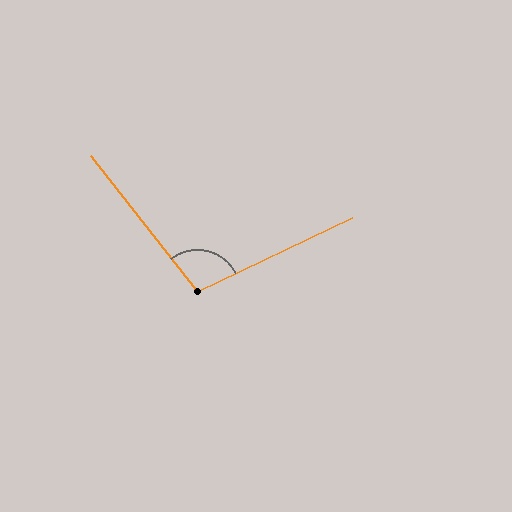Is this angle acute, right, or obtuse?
It is obtuse.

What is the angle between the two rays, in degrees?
Approximately 102 degrees.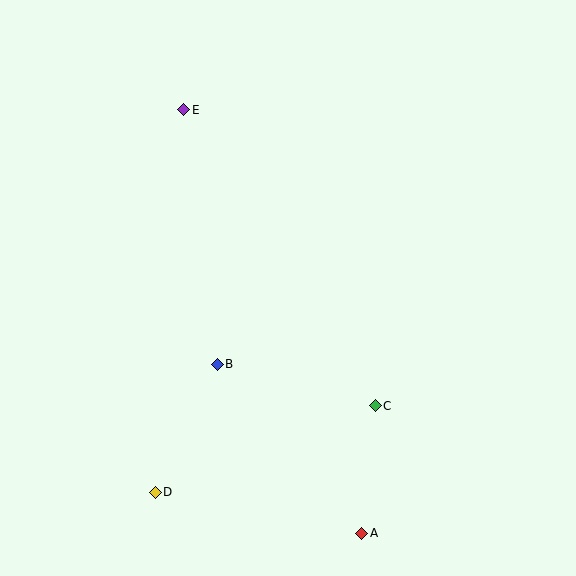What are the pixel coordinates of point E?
Point E is at (184, 110).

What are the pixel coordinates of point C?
Point C is at (375, 406).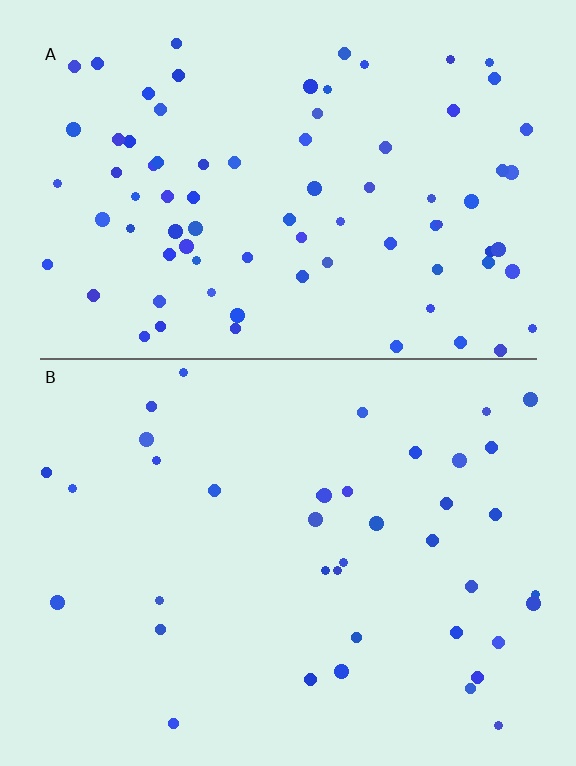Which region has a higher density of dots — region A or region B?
A (the top).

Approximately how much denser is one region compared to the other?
Approximately 2.1× — region A over region B.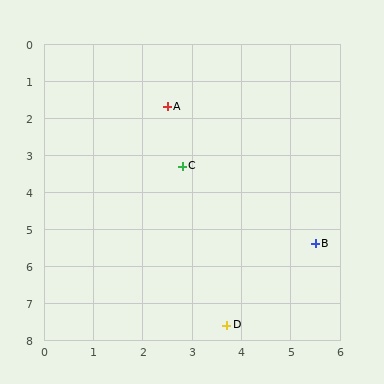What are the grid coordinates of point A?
Point A is at approximately (2.5, 1.7).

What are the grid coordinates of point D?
Point D is at approximately (3.7, 7.6).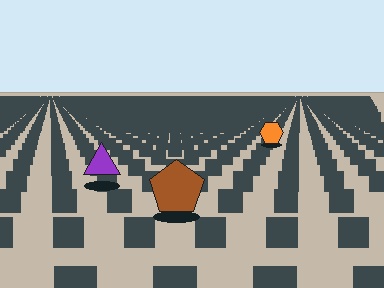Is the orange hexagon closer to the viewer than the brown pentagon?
No. The brown pentagon is closer — you can tell from the texture gradient: the ground texture is coarser near it.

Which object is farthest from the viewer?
The orange hexagon is farthest from the viewer. It appears smaller and the ground texture around it is denser.